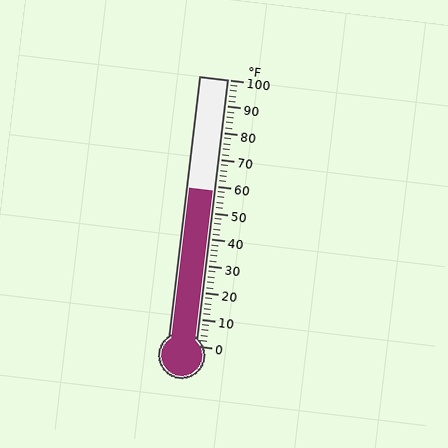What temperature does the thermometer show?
The thermometer shows approximately 58°F.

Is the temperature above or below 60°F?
The temperature is below 60°F.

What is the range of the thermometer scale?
The thermometer scale ranges from 0°F to 100°F.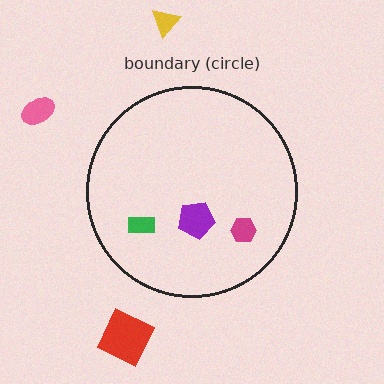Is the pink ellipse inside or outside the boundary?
Outside.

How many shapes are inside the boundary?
3 inside, 3 outside.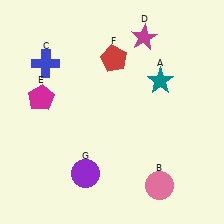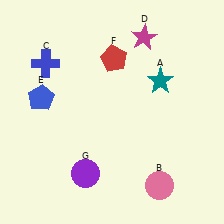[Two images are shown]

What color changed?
The pentagon (E) changed from magenta in Image 1 to blue in Image 2.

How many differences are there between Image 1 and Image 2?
There is 1 difference between the two images.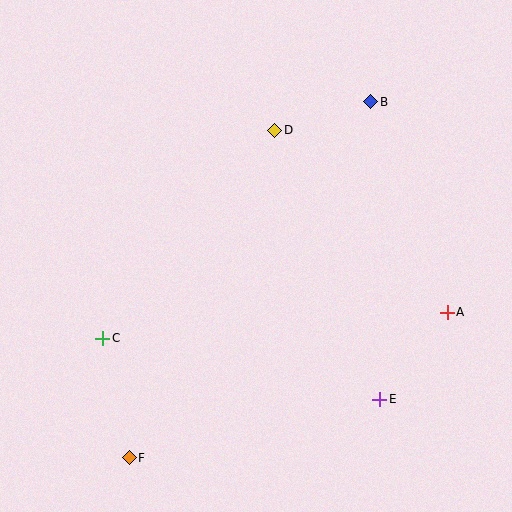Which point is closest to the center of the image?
Point D at (275, 130) is closest to the center.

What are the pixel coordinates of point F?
Point F is at (129, 458).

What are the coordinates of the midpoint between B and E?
The midpoint between B and E is at (375, 251).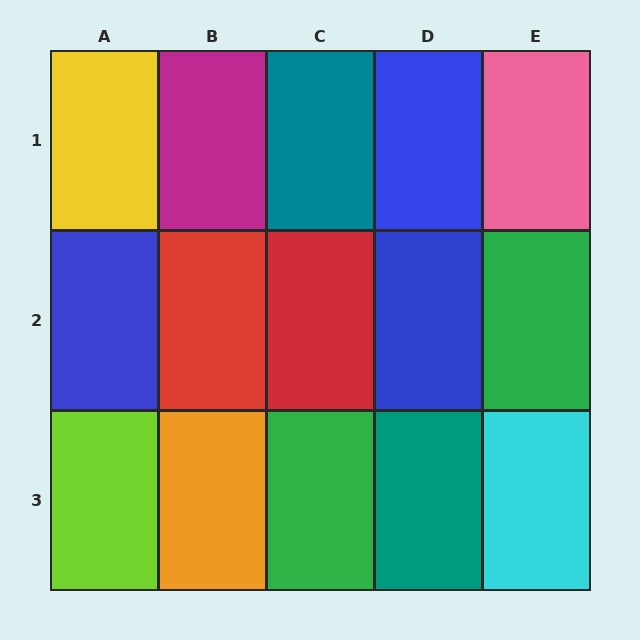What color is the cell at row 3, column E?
Cyan.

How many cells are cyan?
1 cell is cyan.